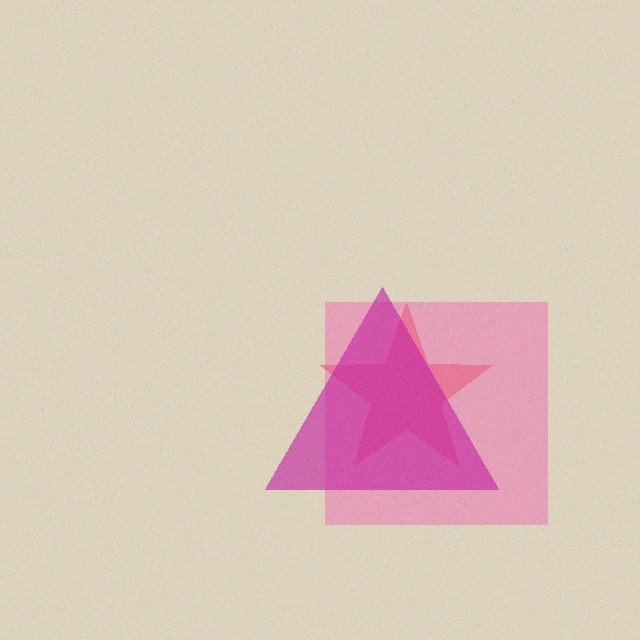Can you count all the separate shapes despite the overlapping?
Yes, there are 3 separate shapes.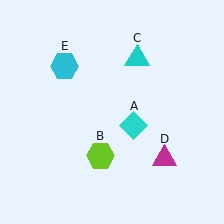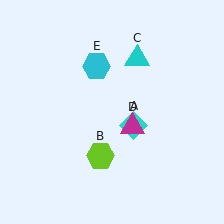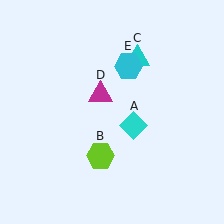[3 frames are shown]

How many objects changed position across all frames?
2 objects changed position: magenta triangle (object D), cyan hexagon (object E).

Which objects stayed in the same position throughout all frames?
Cyan diamond (object A) and lime hexagon (object B) and cyan triangle (object C) remained stationary.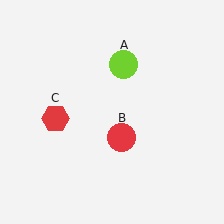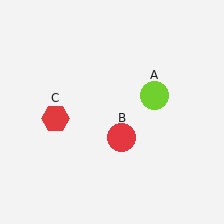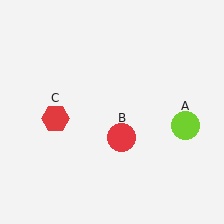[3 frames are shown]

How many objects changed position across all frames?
1 object changed position: lime circle (object A).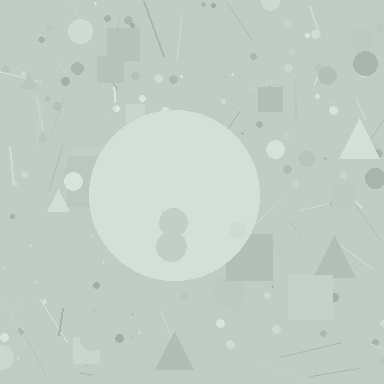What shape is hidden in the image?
A circle is hidden in the image.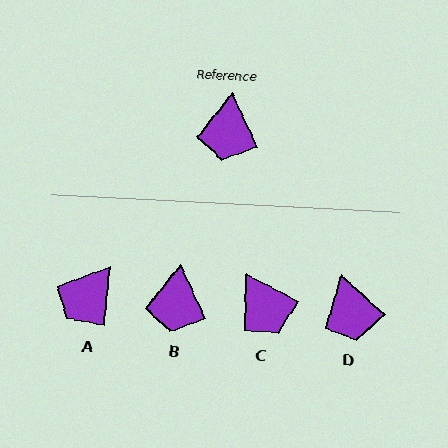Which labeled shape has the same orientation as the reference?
B.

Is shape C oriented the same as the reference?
No, it is off by about 38 degrees.